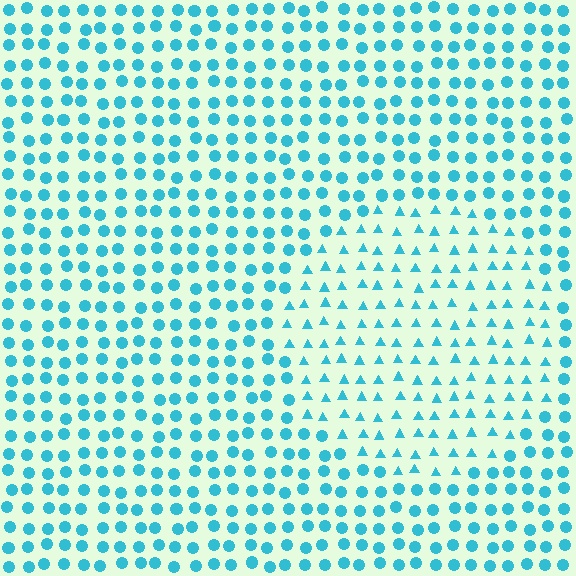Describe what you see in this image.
The image is filled with small cyan elements arranged in a uniform grid. A circle-shaped region contains triangles, while the surrounding area contains circles. The boundary is defined purely by the change in element shape.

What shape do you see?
I see a circle.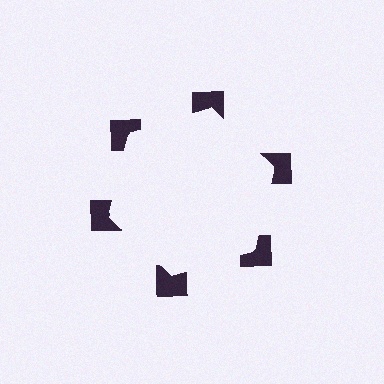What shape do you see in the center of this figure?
An illusory hexagon — its edges are inferred from the aligned wedge cuts in the notched squares, not physically drawn.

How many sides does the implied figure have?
6 sides.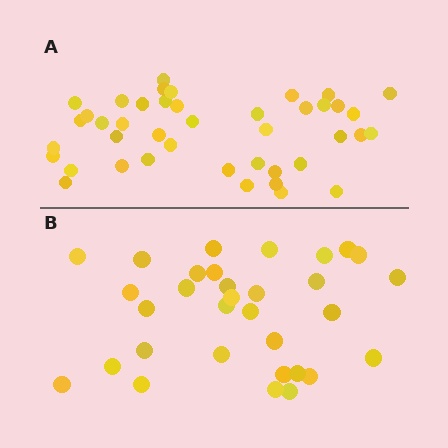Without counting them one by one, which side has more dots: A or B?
Region A (the top region) has more dots.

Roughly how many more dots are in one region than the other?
Region A has roughly 10 or so more dots than region B.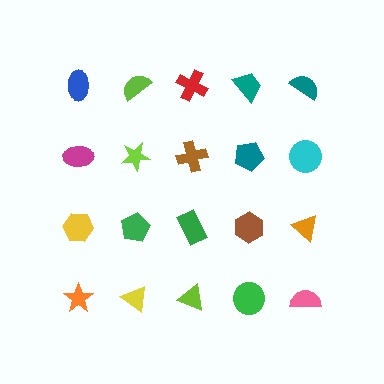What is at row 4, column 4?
A green circle.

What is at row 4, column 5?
A pink semicircle.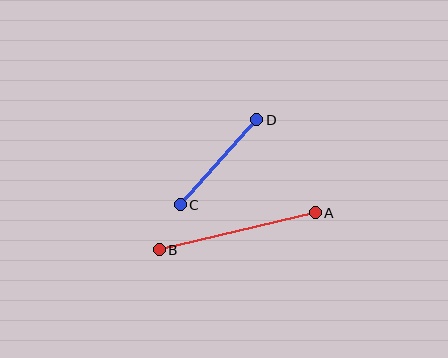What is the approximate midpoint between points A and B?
The midpoint is at approximately (237, 231) pixels.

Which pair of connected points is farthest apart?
Points A and B are farthest apart.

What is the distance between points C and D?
The distance is approximately 114 pixels.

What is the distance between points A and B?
The distance is approximately 160 pixels.